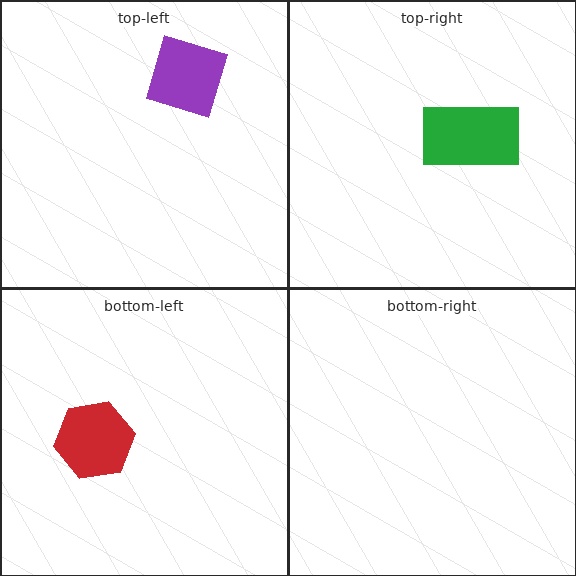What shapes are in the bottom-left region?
The red hexagon.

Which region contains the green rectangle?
The top-right region.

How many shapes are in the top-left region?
1.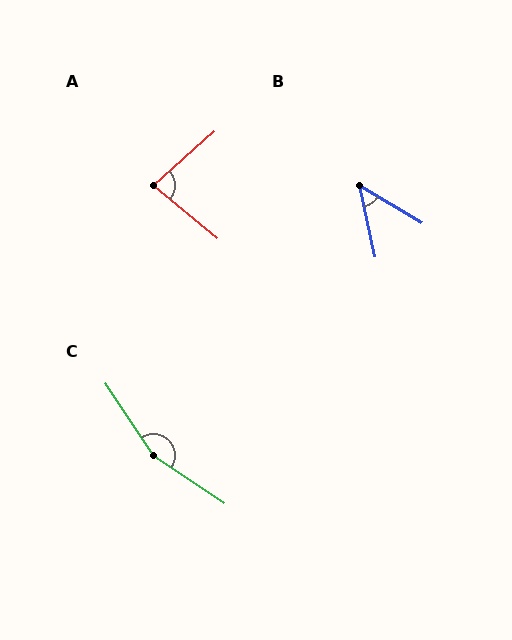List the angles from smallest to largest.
B (47°), A (81°), C (157°).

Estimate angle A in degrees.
Approximately 81 degrees.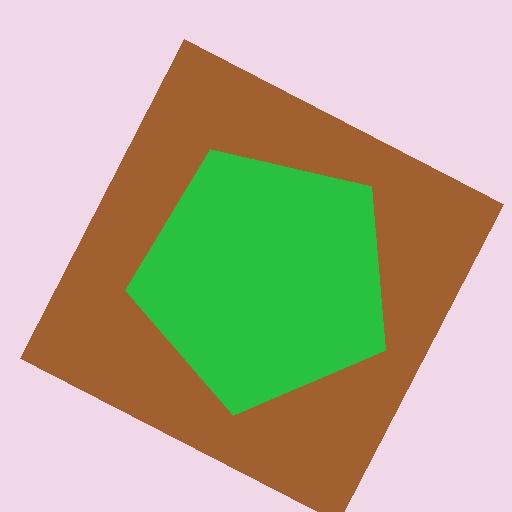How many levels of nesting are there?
2.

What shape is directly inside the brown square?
The green pentagon.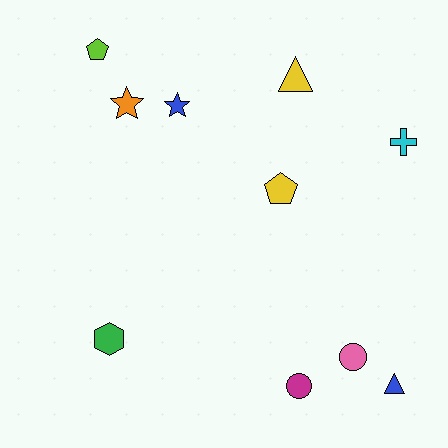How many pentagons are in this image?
There are 2 pentagons.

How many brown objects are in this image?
There are no brown objects.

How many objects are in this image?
There are 10 objects.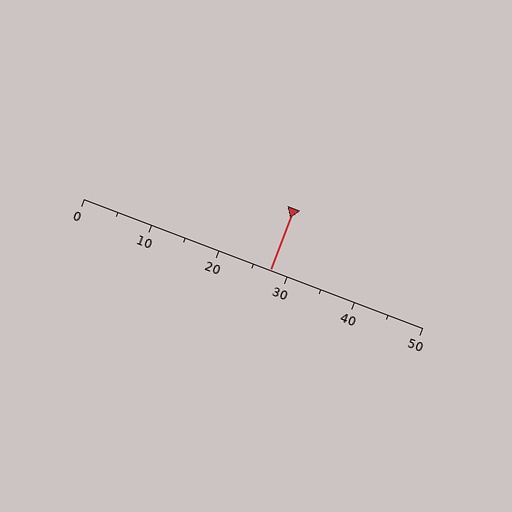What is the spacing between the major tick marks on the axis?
The major ticks are spaced 10 apart.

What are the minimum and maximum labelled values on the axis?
The axis runs from 0 to 50.